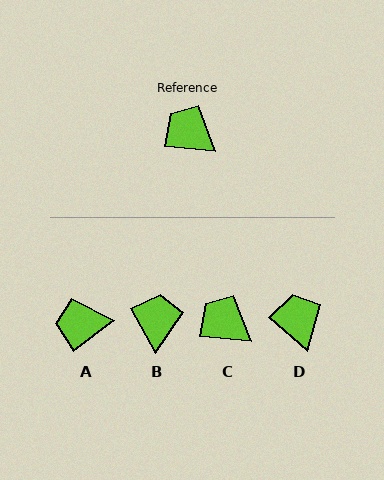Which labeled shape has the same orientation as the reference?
C.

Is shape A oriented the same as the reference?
No, it is off by about 42 degrees.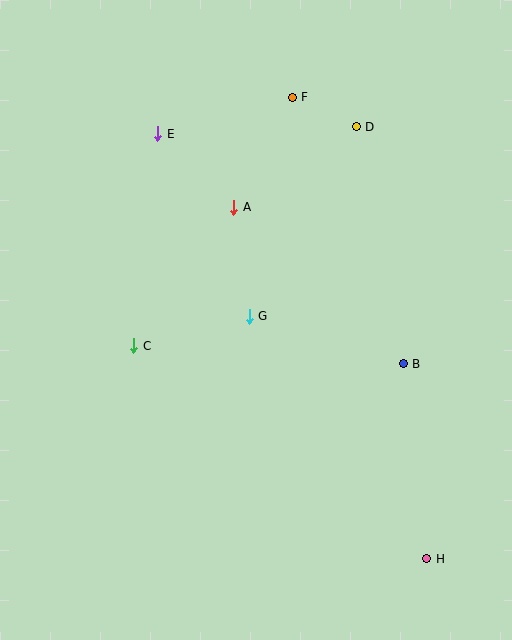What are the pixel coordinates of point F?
Point F is at (292, 97).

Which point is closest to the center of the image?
Point G at (249, 316) is closest to the center.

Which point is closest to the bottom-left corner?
Point C is closest to the bottom-left corner.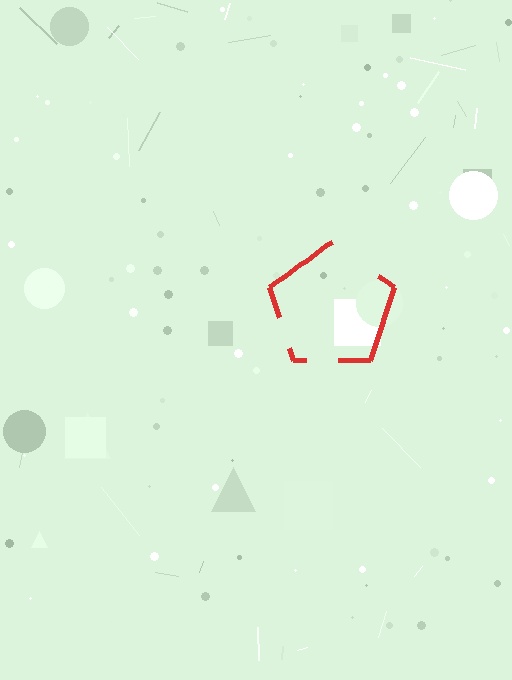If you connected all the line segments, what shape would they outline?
They would outline a pentagon.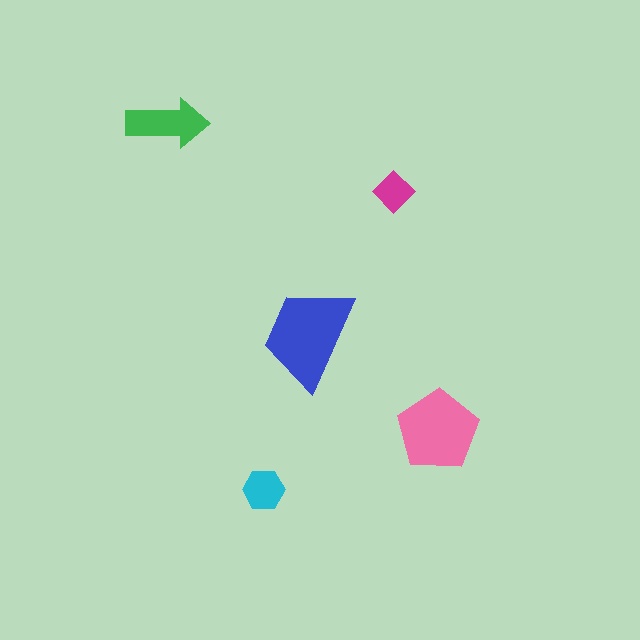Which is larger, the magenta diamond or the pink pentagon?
The pink pentagon.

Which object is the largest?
The blue trapezoid.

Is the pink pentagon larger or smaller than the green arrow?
Larger.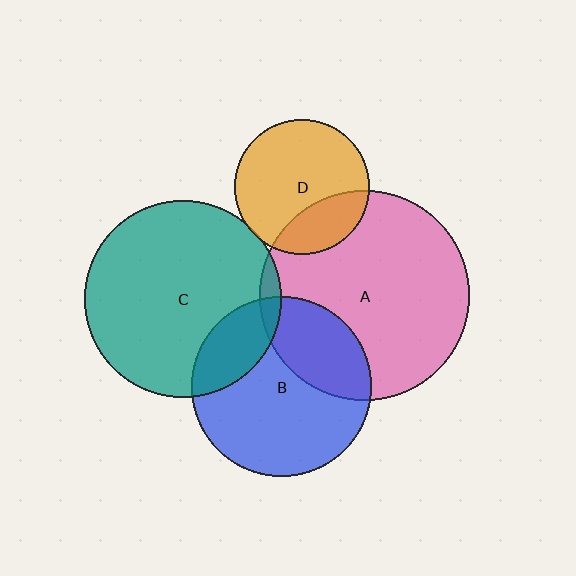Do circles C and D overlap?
Yes.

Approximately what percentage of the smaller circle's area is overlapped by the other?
Approximately 5%.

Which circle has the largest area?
Circle A (pink).